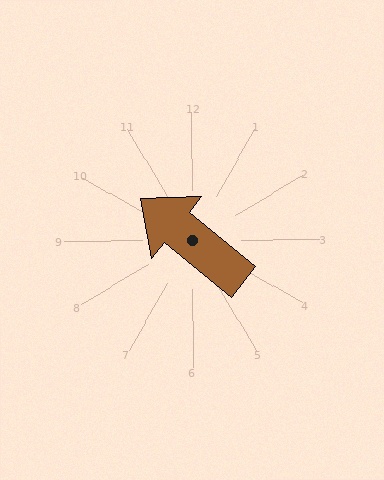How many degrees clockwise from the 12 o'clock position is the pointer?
Approximately 309 degrees.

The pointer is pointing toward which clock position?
Roughly 10 o'clock.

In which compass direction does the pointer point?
Northwest.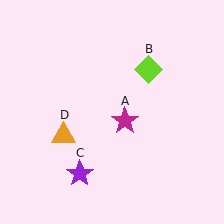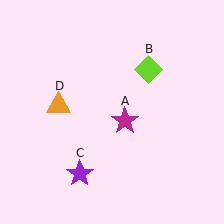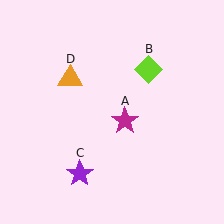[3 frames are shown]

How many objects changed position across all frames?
1 object changed position: orange triangle (object D).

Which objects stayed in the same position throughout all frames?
Magenta star (object A) and lime diamond (object B) and purple star (object C) remained stationary.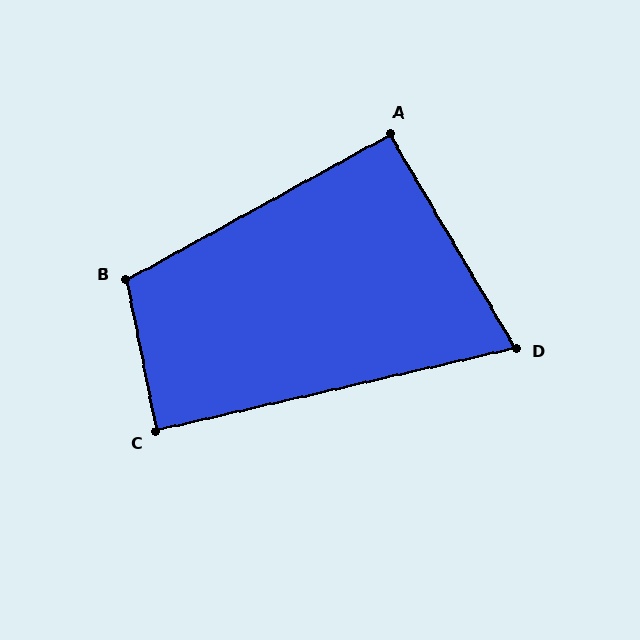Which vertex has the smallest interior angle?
D, at approximately 72 degrees.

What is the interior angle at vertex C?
Approximately 88 degrees (approximately right).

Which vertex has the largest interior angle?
B, at approximately 108 degrees.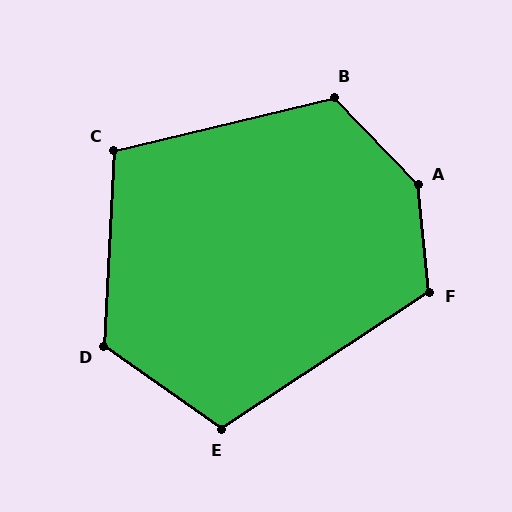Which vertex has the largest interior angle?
A, at approximately 142 degrees.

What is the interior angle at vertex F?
Approximately 117 degrees (obtuse).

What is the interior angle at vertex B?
Approximately 120 degrees (obtuse).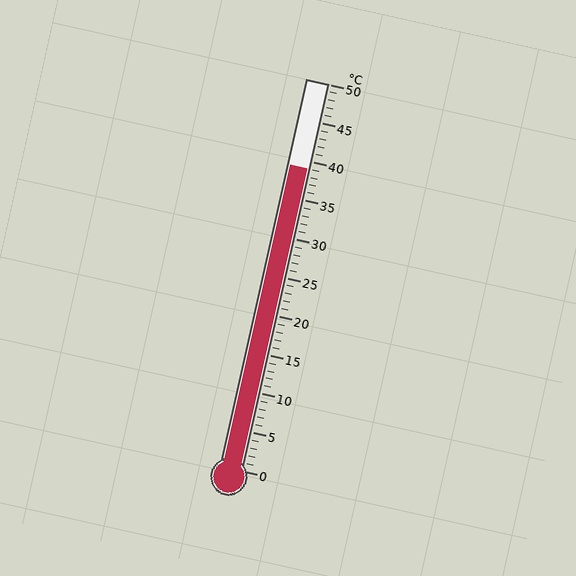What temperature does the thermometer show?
The thermometer shows approximately 39°C.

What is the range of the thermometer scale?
The thermometer scale ranges from 0°C to 50°C.